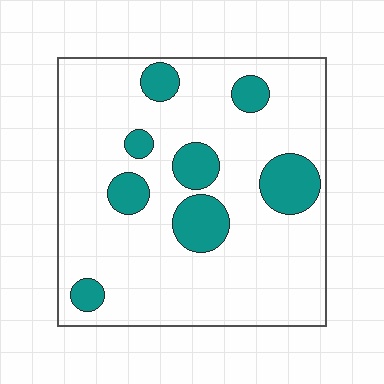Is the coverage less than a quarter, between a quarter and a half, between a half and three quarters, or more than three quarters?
Less than a quarter.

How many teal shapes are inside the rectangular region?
8.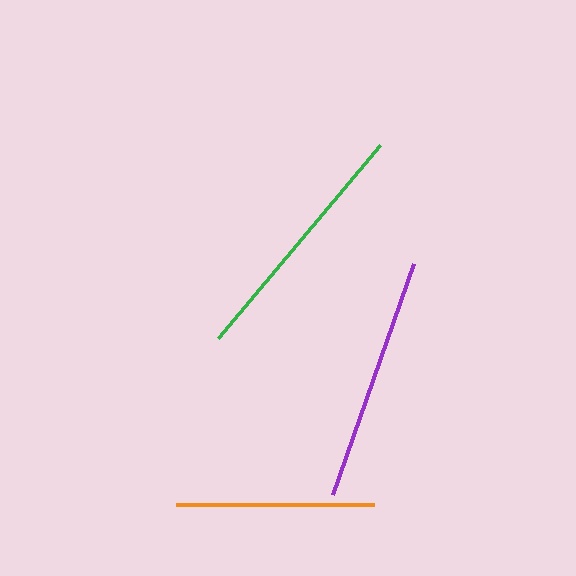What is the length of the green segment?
The green segment is approximately 252 pixels long.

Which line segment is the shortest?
The orange line is the shortest at approximately 199 pixels.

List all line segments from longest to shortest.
From longest to shortest: green, purple, orange.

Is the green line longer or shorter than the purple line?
The green line is longer than the purple line.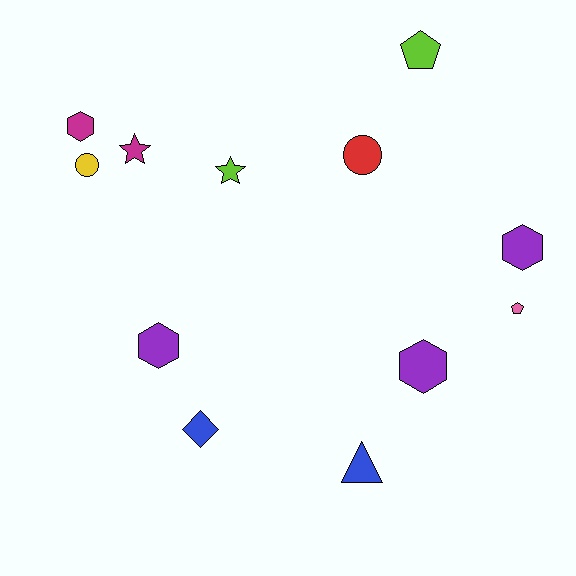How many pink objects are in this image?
There is 1 pink object.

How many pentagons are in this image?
There are 2 pentagons.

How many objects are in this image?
There are 12 objects.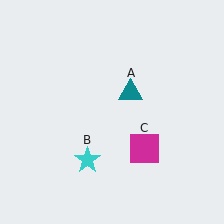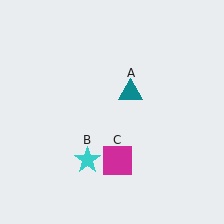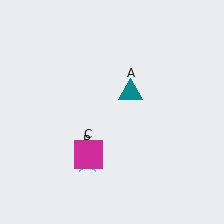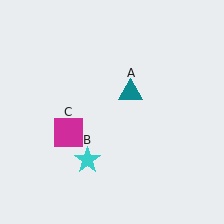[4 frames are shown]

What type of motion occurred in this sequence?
The magenta square (object C) rotated clockwise around the center of the scene.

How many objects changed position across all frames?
1 object changed position: magenta square (object C).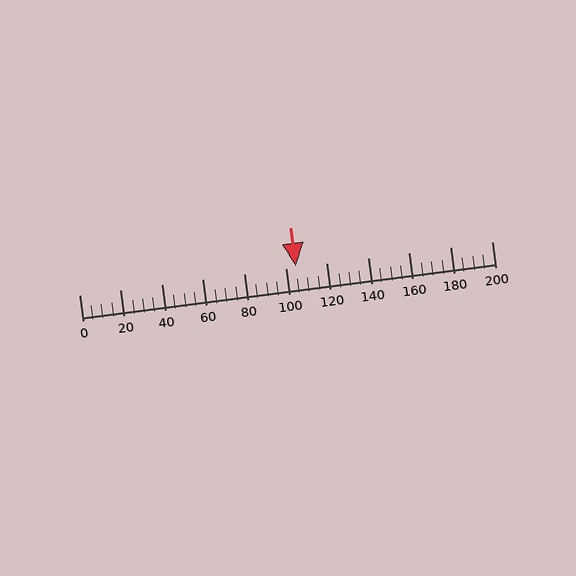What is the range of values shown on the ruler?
The ruler shows values from 0 to 200.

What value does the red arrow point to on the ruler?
The red arrow points to approximately 105.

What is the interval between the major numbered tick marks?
The major tick marks are spaced 20 units apart.